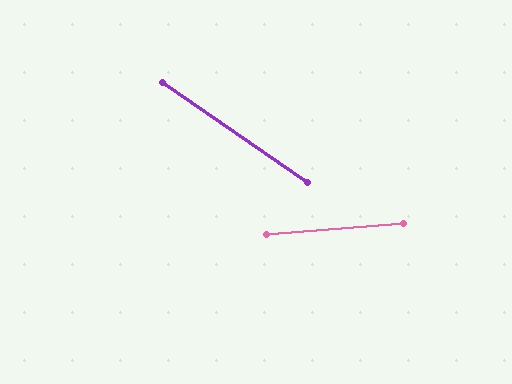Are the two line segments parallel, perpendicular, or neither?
Neither parallel nor perpendicular — they differ by about 39°.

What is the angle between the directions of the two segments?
Approximately 39 degrees.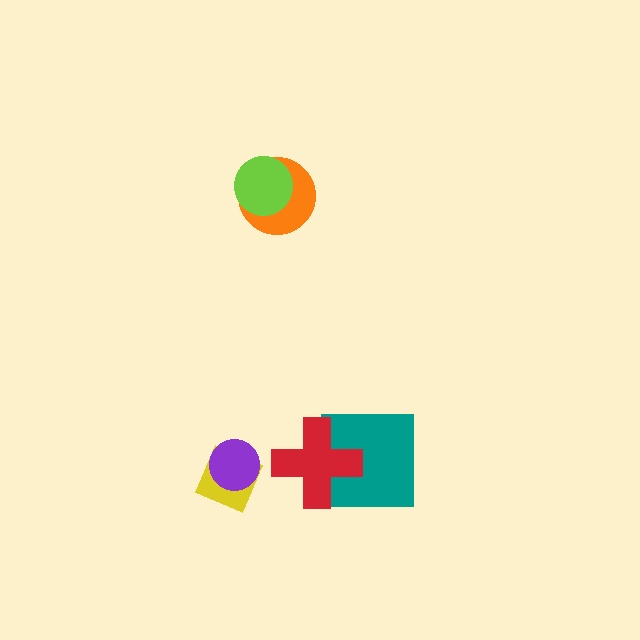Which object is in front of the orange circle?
The lime circle is in front of the orange circle.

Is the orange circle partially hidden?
Yes, it is partially covered by another shape.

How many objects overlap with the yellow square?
1 object overlaps with the yellow square.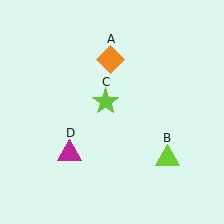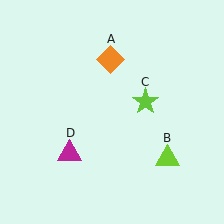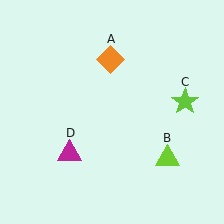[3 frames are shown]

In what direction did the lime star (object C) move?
The lime star (object C) moved right.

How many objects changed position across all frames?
1 object changed position: lime star (object C).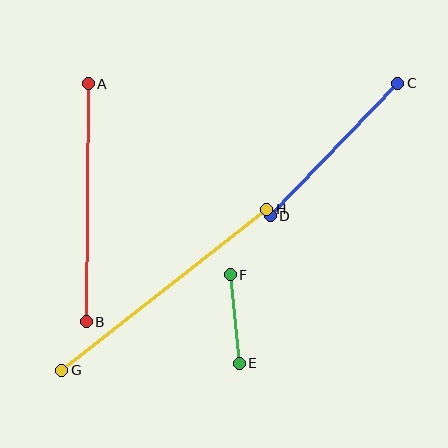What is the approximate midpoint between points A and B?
The midpoint is at approximately (87, 203) pixels.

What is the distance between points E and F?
The distance is approximately 89 pixels.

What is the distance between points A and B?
The distance is approximately 238 pixels.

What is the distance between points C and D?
The distance is approximately 184 pixels.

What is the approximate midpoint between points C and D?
The midpoint is at approximately (334, 150) pixels.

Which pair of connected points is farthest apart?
Points G and H are farthest apart.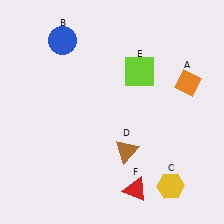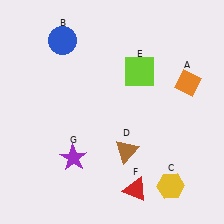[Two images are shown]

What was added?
A purple star (G) was added in Image 2.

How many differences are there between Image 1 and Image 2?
There is 1 difference between the two images.